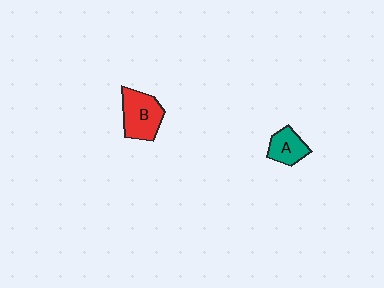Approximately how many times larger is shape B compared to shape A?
Approximately 1.6 times.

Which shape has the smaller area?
Shape A (teal).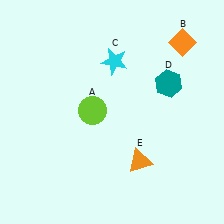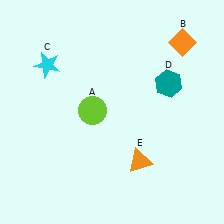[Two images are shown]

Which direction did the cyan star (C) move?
The cyan star (C) moved left.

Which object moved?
The cyan star (C) moved left.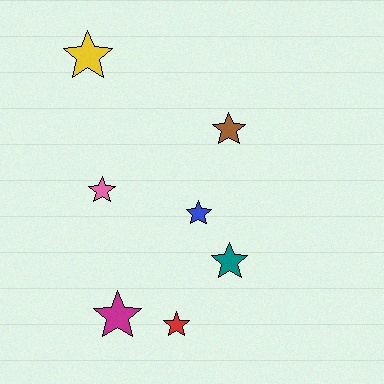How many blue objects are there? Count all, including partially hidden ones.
There is 1 blue object.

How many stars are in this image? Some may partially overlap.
There are 7 stars.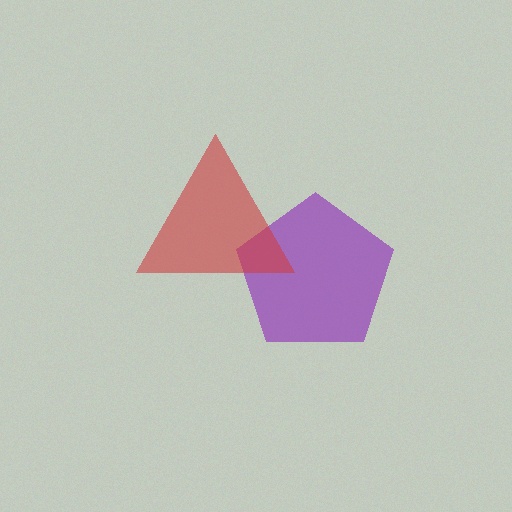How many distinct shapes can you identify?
There are 2 distinct shapes: a purple pentagon, a red triangle.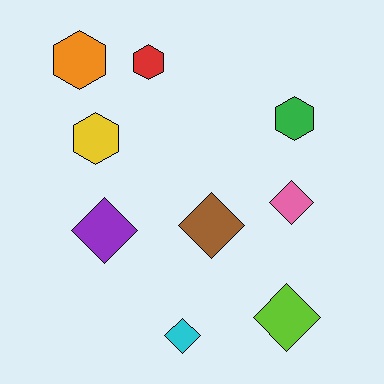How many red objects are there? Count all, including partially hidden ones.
There is 1 red object.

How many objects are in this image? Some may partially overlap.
There are 9 objects.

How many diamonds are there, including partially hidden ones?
There are 5 diamonds.